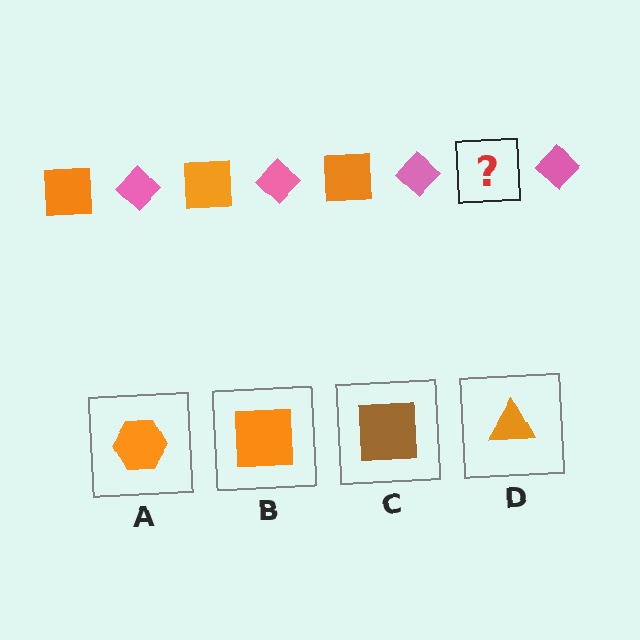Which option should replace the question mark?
Option B.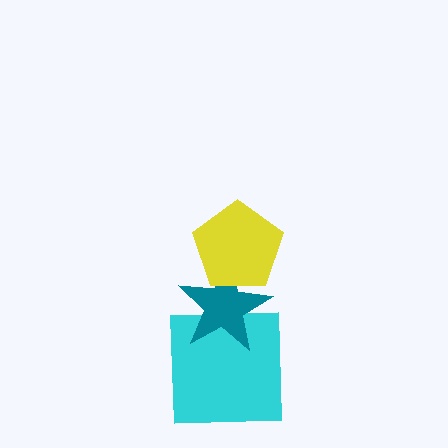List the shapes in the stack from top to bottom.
From top to bottom: the yellow pentagon, the teal star, the cyan square.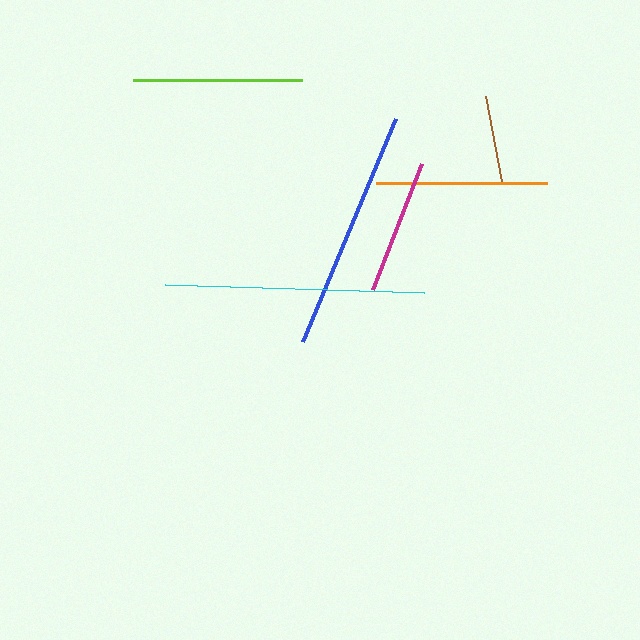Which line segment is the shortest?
The brown line is the shortest at approximately 86 pixels.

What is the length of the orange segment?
The orange segment is approximately 171 pixels long.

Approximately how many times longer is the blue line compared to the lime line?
The blue line is approximately 1.4 times the length of the lime line.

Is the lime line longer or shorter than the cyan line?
The cyan line is longer than the lime line.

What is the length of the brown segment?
The brown segment is approximately 86 pixels long.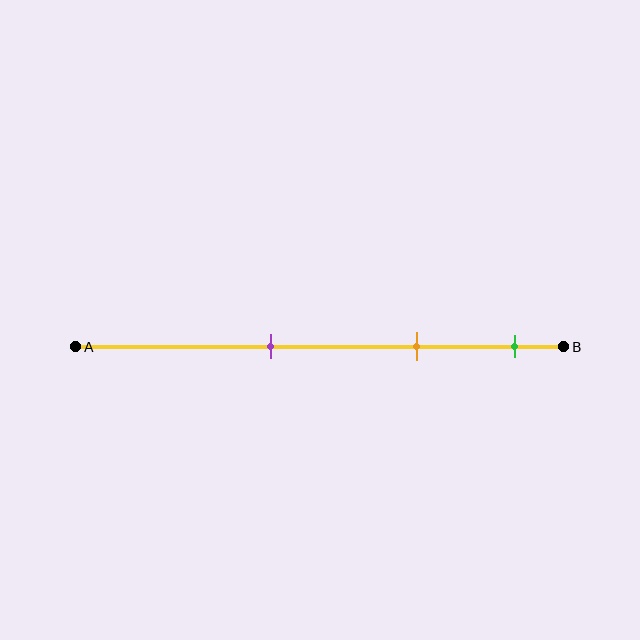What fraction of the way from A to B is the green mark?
The green mark is approximately 90% (0.9) of the way from A to B.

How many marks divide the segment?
There are 3 marks dividing the segment.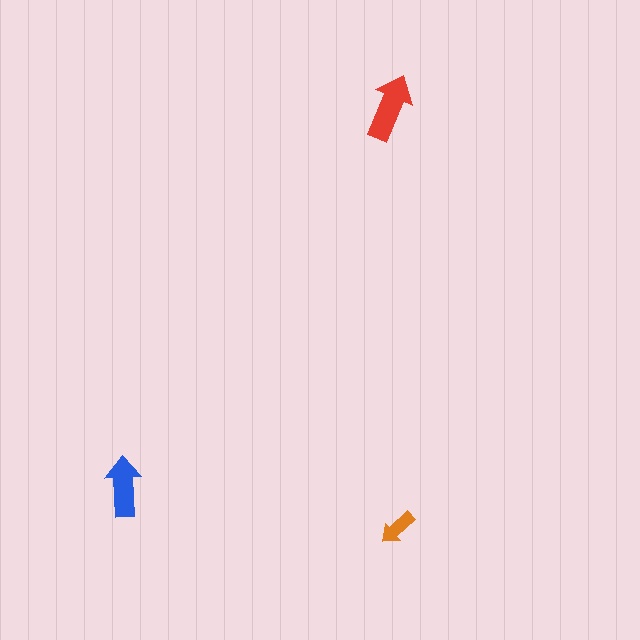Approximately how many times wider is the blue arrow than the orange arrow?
About 1.5 times wider.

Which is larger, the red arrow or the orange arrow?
The red one.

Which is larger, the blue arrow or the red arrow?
The red one.